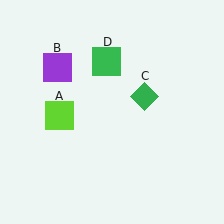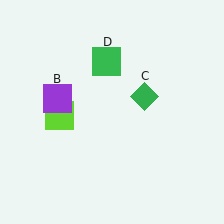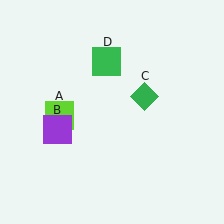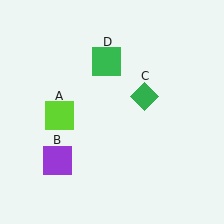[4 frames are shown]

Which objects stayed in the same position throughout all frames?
Lime square (object A) and green diamond (object C) and green square (object D) remained stationary.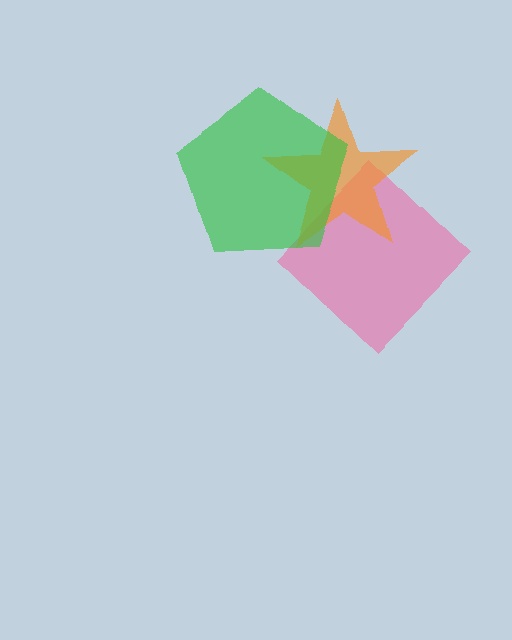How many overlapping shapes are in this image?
There are 3 overlapping shapes in the image.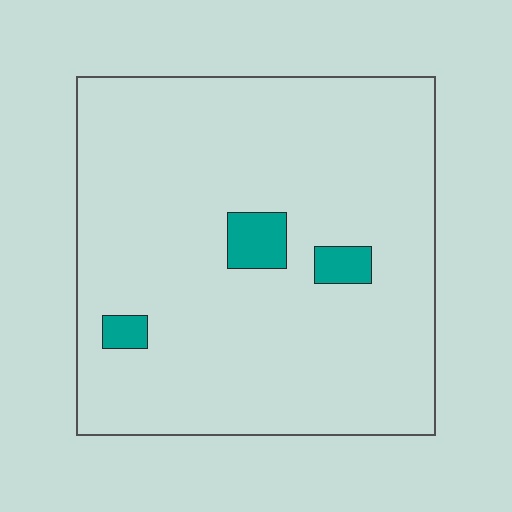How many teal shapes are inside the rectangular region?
3.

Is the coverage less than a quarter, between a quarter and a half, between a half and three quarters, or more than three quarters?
Less than a quarter.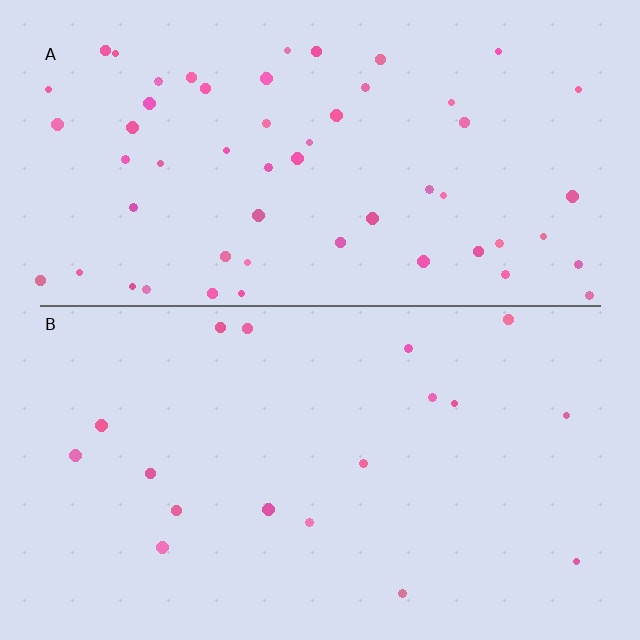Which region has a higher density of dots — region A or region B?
A (the top).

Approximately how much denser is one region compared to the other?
Approximately 3.1× — region A over region B.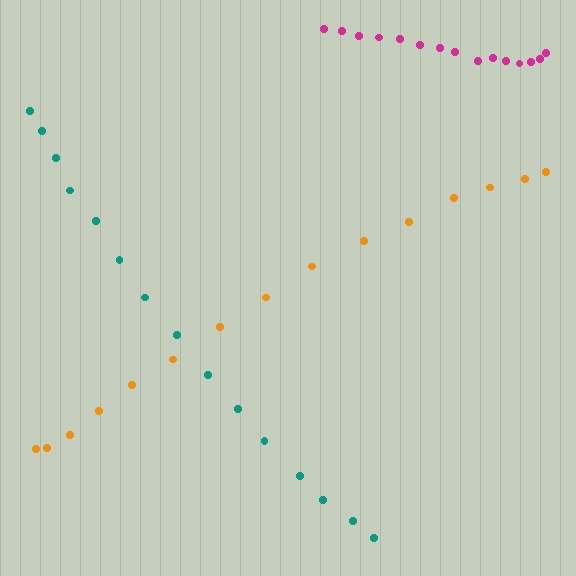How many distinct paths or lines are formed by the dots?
There are 3 distinct paths.